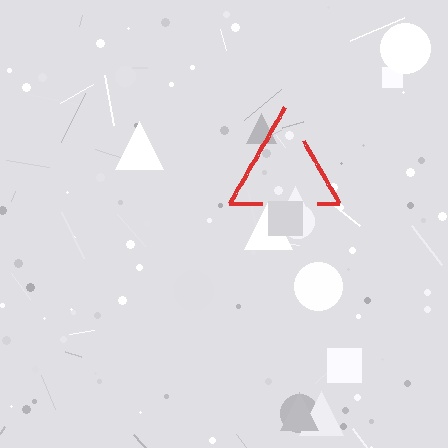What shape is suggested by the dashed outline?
The dashed outline suggests a triangle.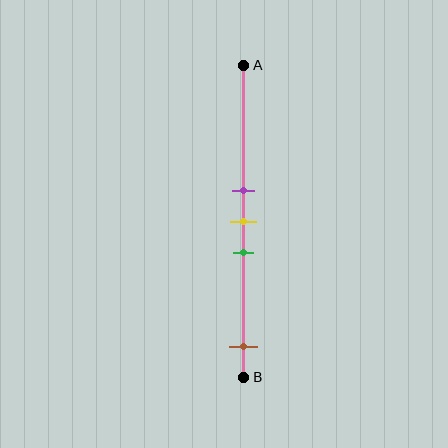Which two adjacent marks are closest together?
The purple and yellow marks are the closest adjacent pair.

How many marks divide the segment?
There are 4 marks dividing the segment.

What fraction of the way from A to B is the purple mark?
The purple mark is approximately 40% (0.4) of the way from A to B.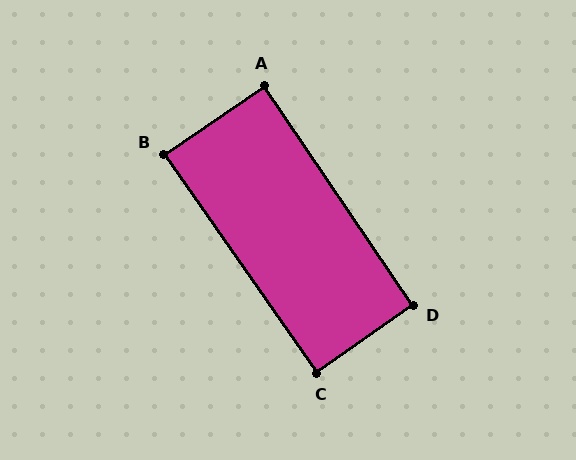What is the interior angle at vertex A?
Approximately 90 degrees (approximately right).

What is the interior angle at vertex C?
Approximately 90 degrees (approximately right).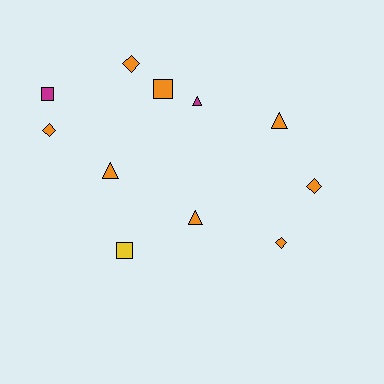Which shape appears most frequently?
Diamond, with 4 objects.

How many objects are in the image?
There are 11 objects.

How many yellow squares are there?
There is 1 yellow square.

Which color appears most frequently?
Orange, with 8 objects.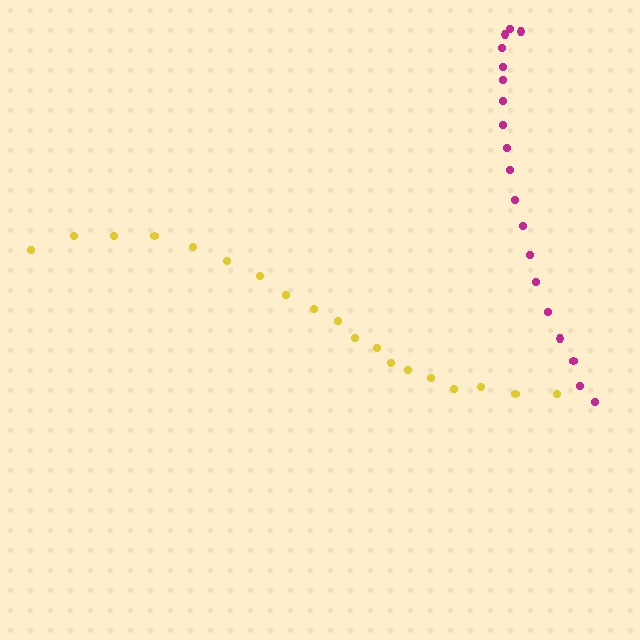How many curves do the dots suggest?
There are 2 distinct paths.